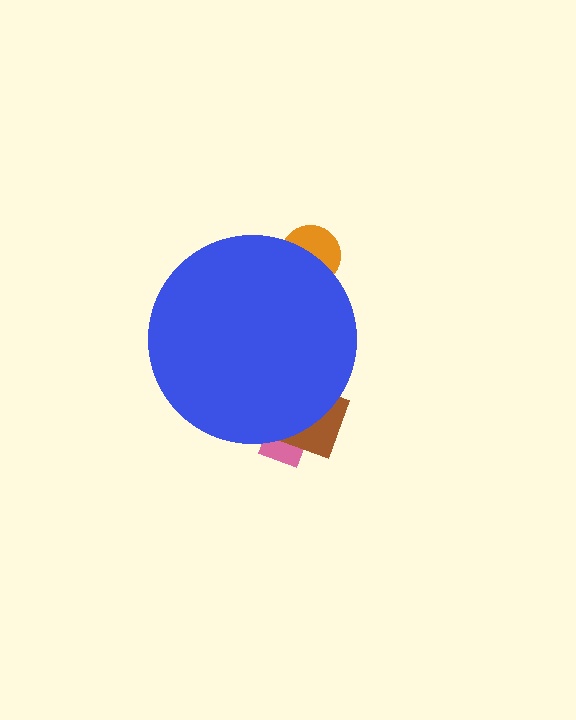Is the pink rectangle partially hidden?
Yes, the pink rectangle is partially hidden behind the blue circle.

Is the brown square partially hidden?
Yes, the brown square is partially hidden behind the blue circle.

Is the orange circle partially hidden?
Yes, the orange circle is partially hidden behind the blue circle.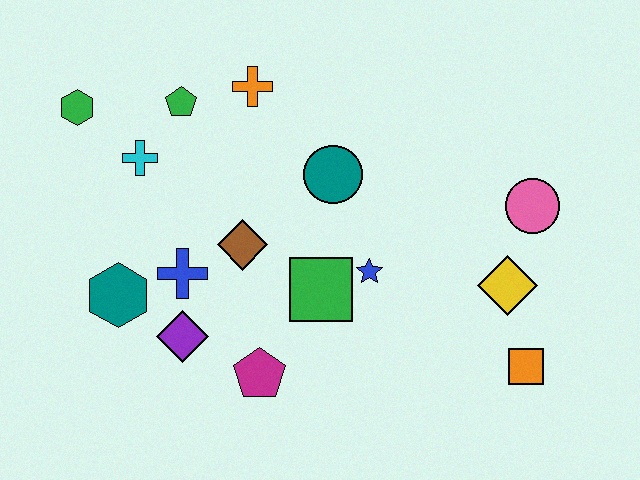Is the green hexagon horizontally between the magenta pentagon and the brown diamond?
No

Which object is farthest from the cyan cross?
The orange square is farthest from the cyan cross.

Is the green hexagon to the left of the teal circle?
Yes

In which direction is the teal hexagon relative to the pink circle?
The teal hexagon is to the left of the pink circle.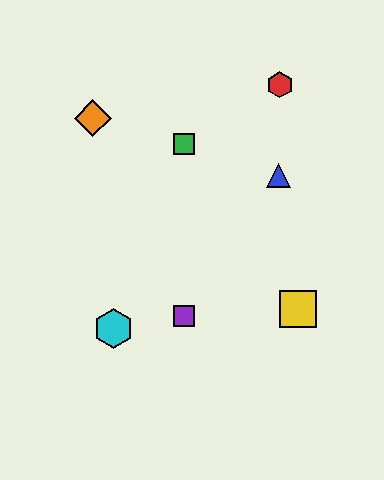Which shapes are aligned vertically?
The green square, the purple square are aligned vertically.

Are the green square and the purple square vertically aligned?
Yes, both are at x≈184.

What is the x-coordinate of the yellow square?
The yellow square is at x≈298.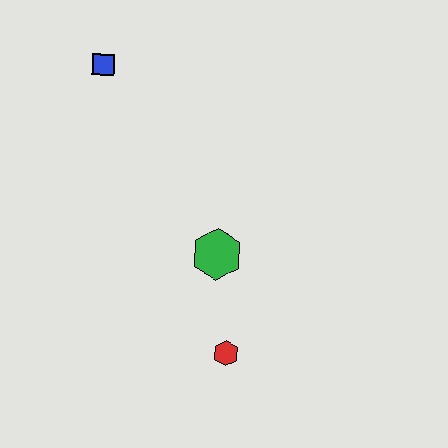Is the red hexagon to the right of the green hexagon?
Yes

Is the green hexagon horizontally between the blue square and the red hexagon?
Yes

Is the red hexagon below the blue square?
Yes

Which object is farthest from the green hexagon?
The blue square is farthest from the green hexagon.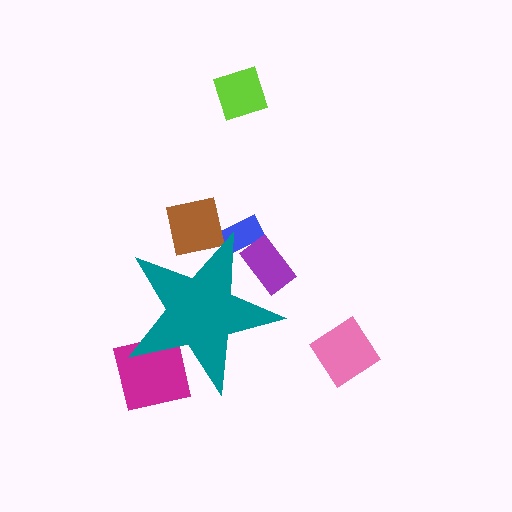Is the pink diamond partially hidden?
No, the pink diamond is fully visible.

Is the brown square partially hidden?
Yes, the brown square is partially hidden behind the teal star.